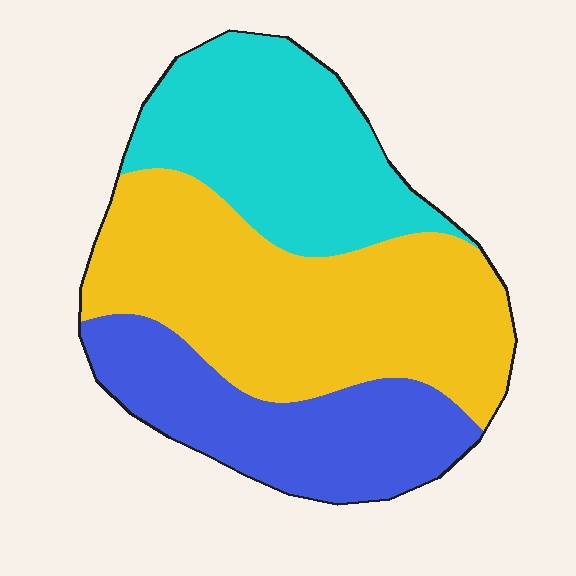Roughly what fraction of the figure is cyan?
Cyan covers about 30% of the figure.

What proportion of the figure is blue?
Blue covers 26% of the figure.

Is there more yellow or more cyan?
Yellow.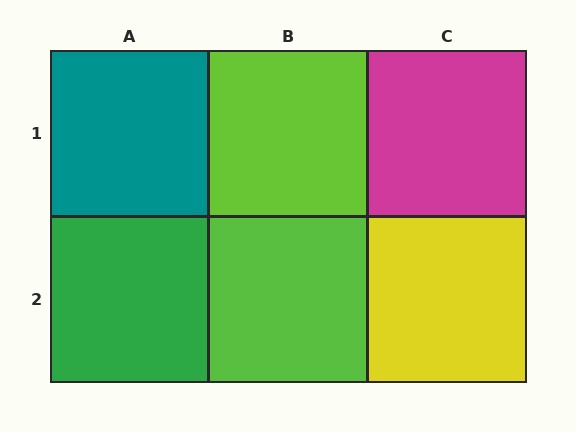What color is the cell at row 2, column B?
Lime.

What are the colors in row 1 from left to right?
Teal, lime, magenta.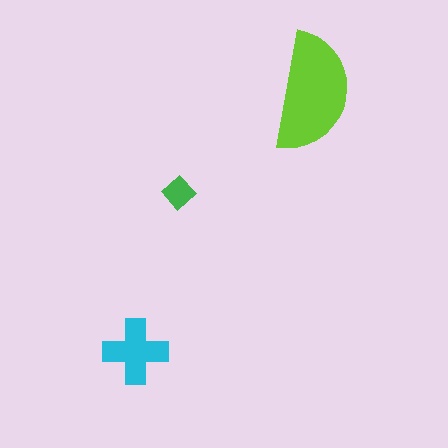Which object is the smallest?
The green diamond.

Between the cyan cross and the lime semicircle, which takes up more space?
The lime semicircle.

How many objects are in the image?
There are 3 objects in the image.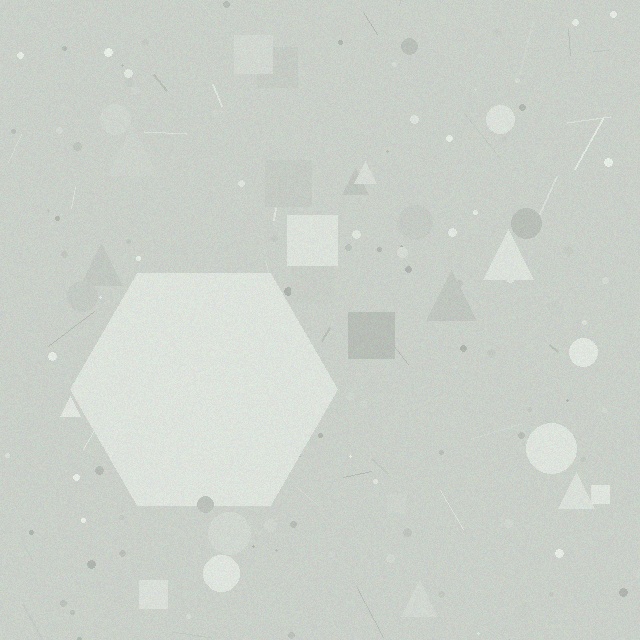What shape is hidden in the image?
A hexagon is hidden in the image.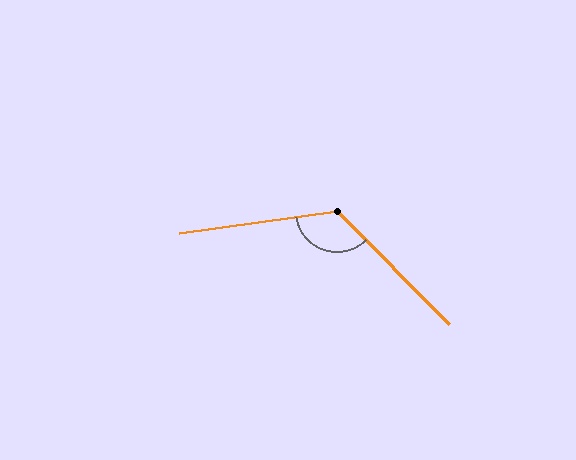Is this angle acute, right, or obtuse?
It is obtuse.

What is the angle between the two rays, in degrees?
Approximately 127 degrees.